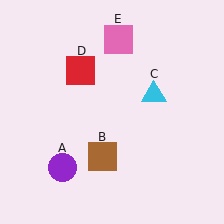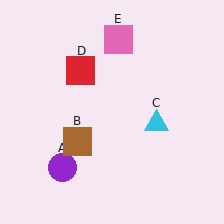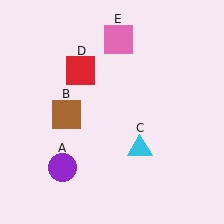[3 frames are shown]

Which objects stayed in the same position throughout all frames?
Purple circle (object A) and red square (object D) and pink square (object E) remained stationary.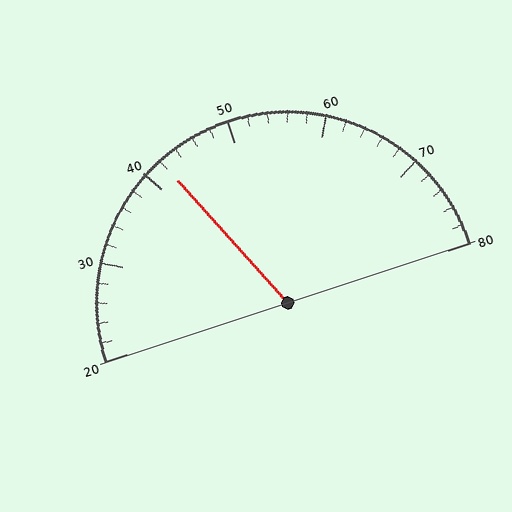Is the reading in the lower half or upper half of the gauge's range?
The reading is in the lower half of the range (20 to 80).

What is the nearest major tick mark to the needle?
The nearest major tick mark is 40.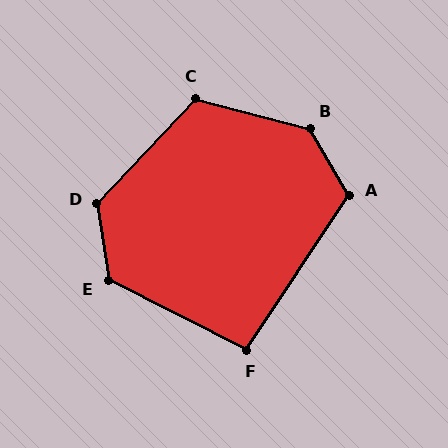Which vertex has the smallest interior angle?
F, at approximately 97 degrees.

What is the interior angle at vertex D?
Approximately 128 degrees (obtuse).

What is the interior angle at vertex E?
Approximately 125 degrees (obtuse).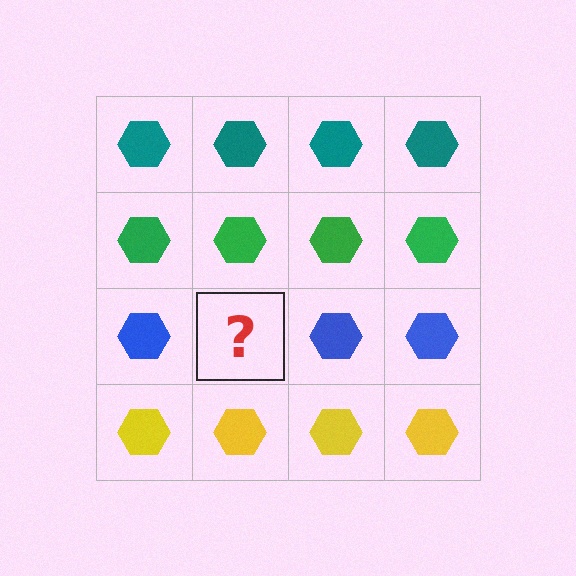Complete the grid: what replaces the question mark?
The question mark should be replaced with a blue hexagon.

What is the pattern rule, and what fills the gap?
The rule is that each row has a consistent color. The gap should be filled with a blue hexagon.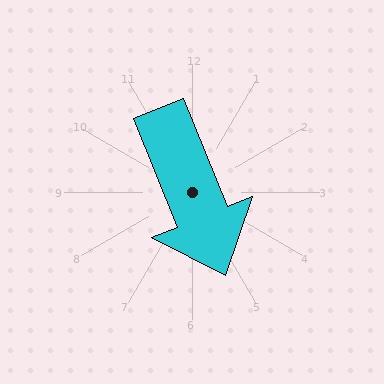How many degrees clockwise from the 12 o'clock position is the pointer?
Approximately 158 degrees.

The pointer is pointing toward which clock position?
Roughly 5 o'clock.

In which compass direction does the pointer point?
South.